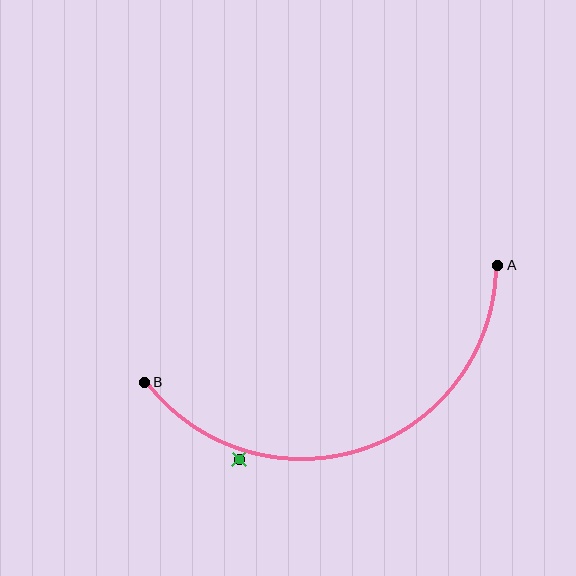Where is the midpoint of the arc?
The arc midpoint is the point on the curve farthest from the straight line joining A and B. It sits below that line.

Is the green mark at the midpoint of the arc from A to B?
No — the green mark does not lie on the arc at all. It sits slightly outside the curve.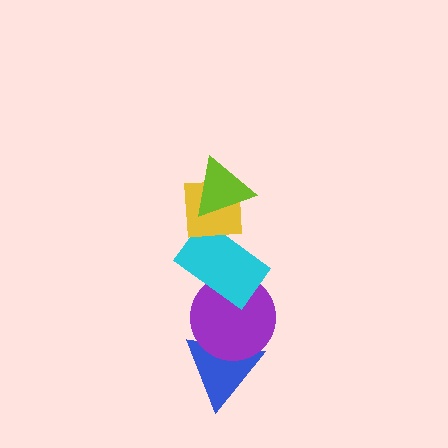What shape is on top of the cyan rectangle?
The yellow square is on top of the cyan rectangle.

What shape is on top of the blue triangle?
The purple circle is on top of the blue triangle.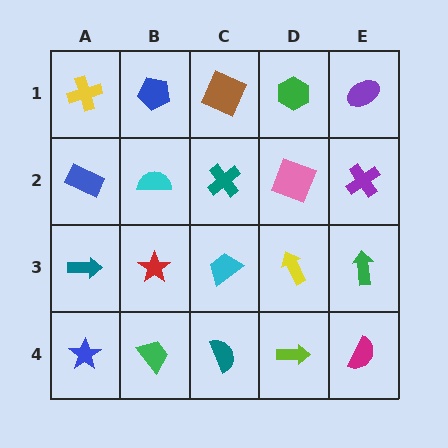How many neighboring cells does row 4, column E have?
2.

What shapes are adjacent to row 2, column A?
A yellow cross (row 1, column A), a teal arrow (row 3, column A), a cyan semicircle (row 2, column B).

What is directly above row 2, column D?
A green hexagon.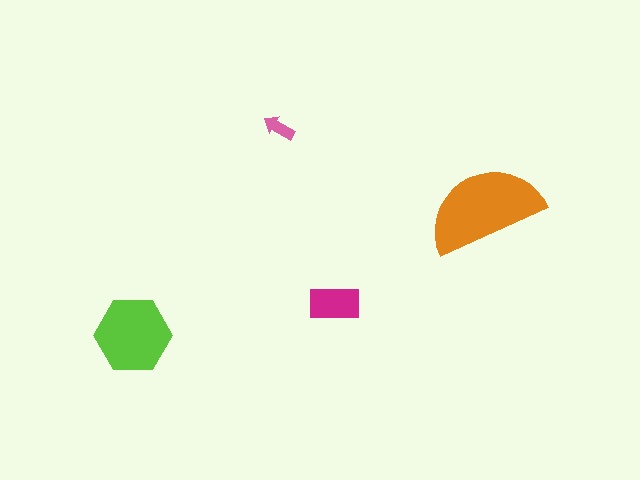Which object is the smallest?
The pink arrow.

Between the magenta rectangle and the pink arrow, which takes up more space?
The magenta rectangle.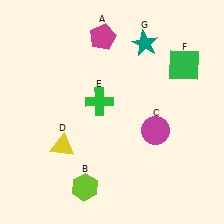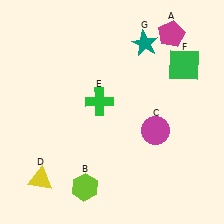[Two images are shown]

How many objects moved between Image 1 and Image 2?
2 objects moved between the two images.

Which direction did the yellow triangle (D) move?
The yellow triangle (D) moved down.